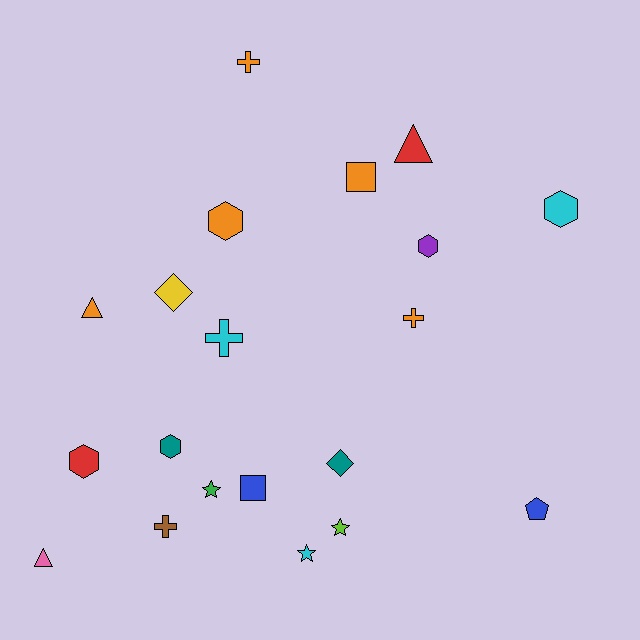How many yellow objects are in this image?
There is 1 yellow object.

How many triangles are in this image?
There are 3 triangles.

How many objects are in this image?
There are 20 objects.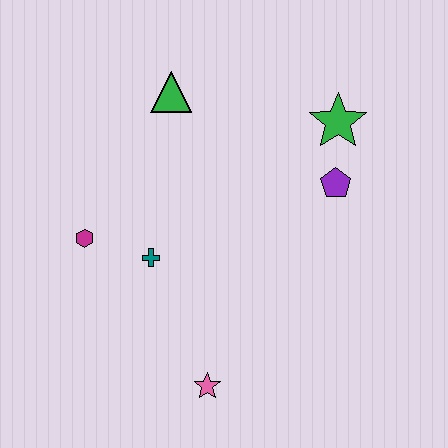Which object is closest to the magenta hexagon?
The teal cross is closest to the magenta hexagon.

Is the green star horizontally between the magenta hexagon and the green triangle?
No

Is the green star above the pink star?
Yes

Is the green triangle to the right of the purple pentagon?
No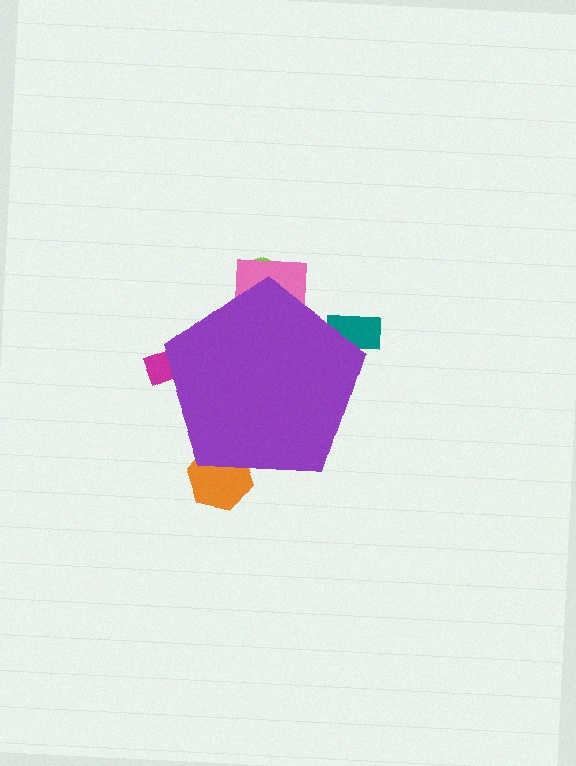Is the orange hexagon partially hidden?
Yes, the orange hexagon is partially hidden behind the purple pentagon.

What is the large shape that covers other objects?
A purple pentagon.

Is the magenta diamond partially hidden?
Yes, the magenta diamond is partially hidden behind the purple pentagon.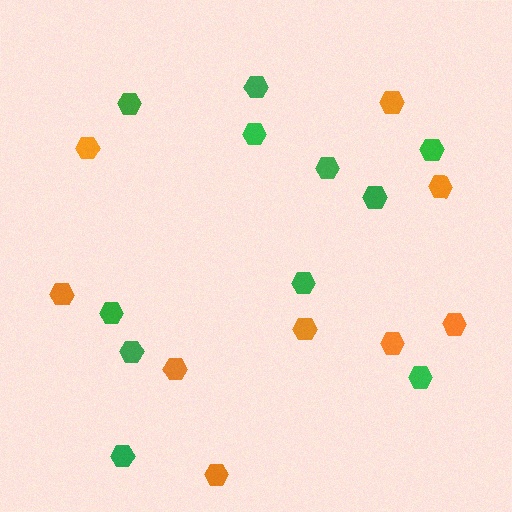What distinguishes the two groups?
There are 2 groups: one group of green hexagons (11) and one group of orange hexagons (9).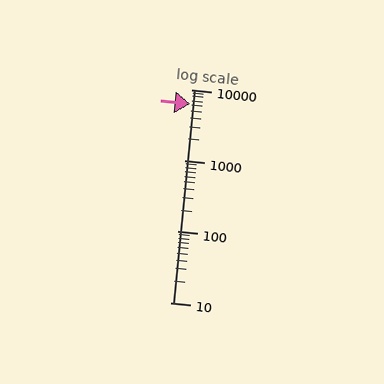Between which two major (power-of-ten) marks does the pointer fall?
The pointer is between 1000 and 10000.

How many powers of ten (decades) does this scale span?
The scale spans 3 decades, from 10 to 10000.